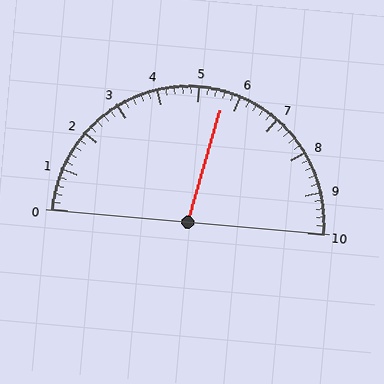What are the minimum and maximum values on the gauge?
The gauge ranges from 0 to 10.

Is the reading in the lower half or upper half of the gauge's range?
The reading is in the upper half of the range (0 to 10).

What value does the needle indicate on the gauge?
The needle indicates approximately 5.6.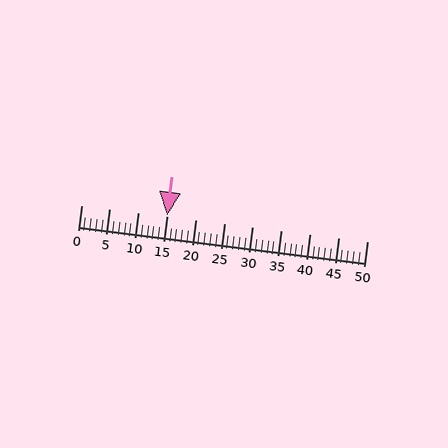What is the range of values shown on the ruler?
The ruler shows values from 0 to 50.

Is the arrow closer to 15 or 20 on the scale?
The arrow is closer to 15.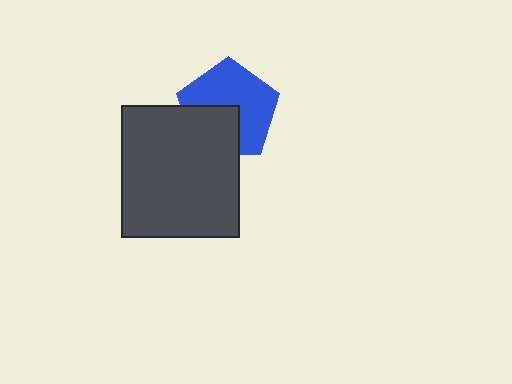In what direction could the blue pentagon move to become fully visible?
The blue pentagon could move toward the upper-right. That would shift it out from behind the dark gray rectangle entirely.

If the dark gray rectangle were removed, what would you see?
You would see the complete blue pentagon.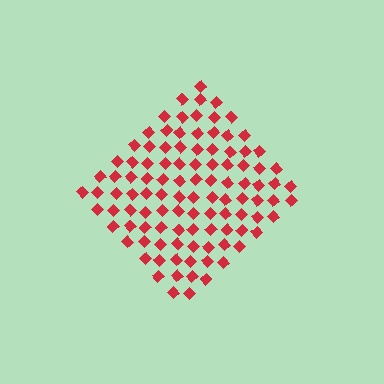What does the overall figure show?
The overall figure shows a diamond.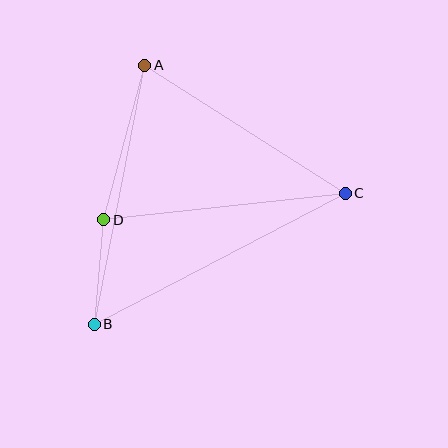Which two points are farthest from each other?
Points B and C are farthest from each other.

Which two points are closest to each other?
Points B and D are closest to each other.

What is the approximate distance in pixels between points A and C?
The distance between A and C is approximately 238 pixels.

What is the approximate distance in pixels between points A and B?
The distance between A and B is approximately 264 pixels.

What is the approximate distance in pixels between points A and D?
The distance between A and D is approximately 160 pixels.